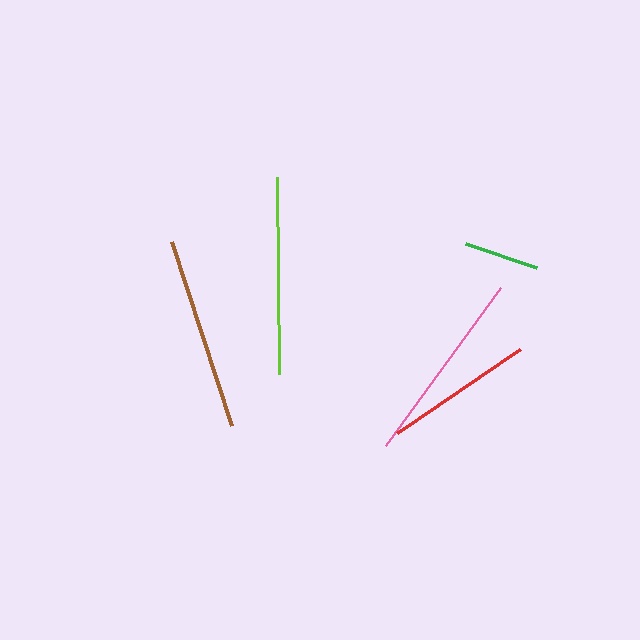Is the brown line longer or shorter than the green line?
The brown line is longer than the green line.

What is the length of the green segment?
The green segment is approximately 75 pixels long.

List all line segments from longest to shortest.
From longest to shortest: lime, pink, brown, red, green.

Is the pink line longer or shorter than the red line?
The pink line is longer than the red line.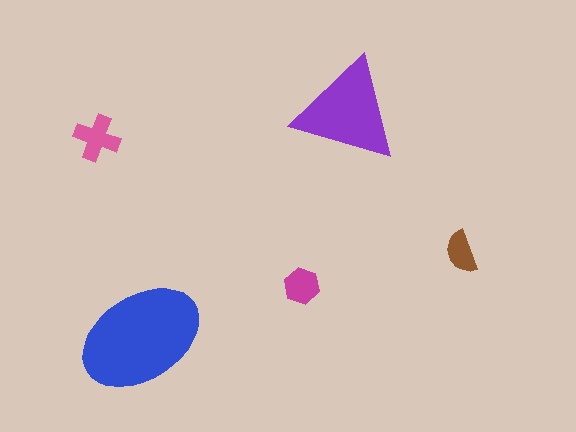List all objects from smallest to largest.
The brown semicircle, the magenta hexagon, the pink cross, the purple triangle, the blue ellipse.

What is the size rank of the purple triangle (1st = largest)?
2nd.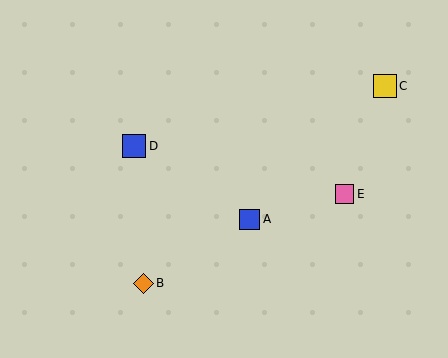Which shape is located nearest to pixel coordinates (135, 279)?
The orange diamond (labeled B) at (143, 283) is nearest to that location.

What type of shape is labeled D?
Shape D is a blue square.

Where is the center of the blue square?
The center of the blue square is at (134, 146).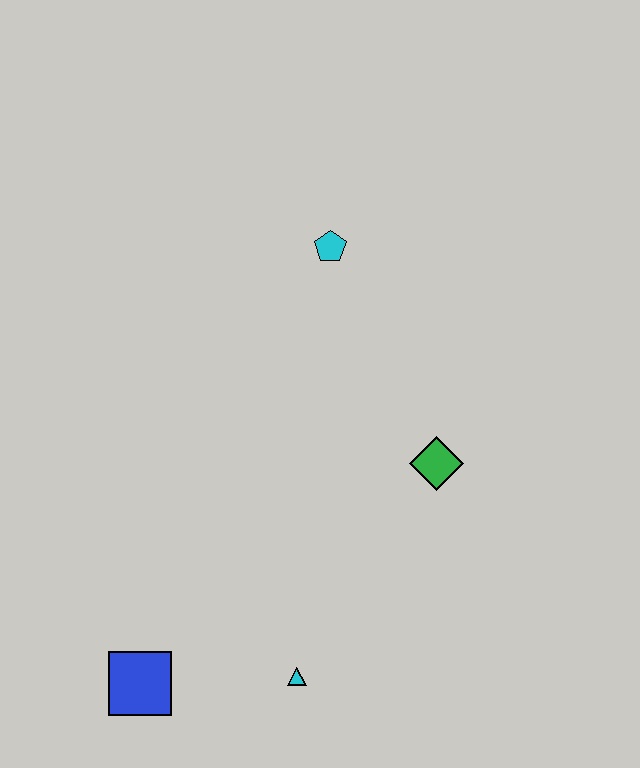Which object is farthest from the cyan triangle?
The cyan pentagon is farthest from the cyan triangle.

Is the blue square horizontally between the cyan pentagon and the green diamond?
No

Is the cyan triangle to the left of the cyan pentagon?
Yes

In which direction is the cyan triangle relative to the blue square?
The cyan triangle is to the right of the blue square.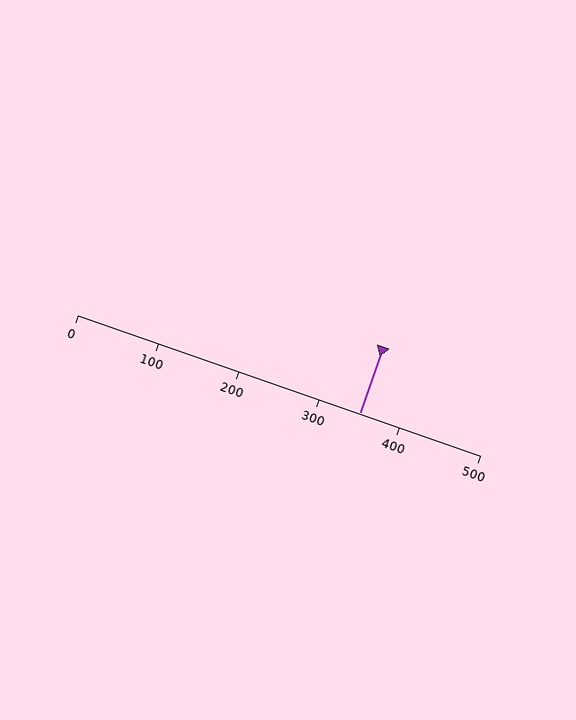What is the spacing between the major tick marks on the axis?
The major ticks are spaced 100 apart.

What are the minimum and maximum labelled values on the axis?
The axis runs from 0 to 500.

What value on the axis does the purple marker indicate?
The marker indicates approximately 350.